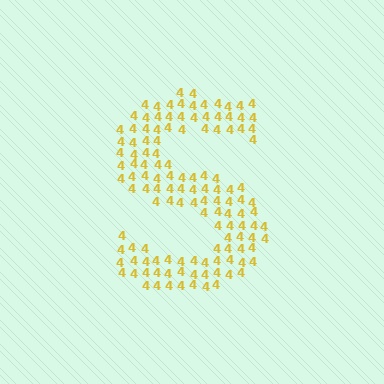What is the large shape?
The large shape is the letter S.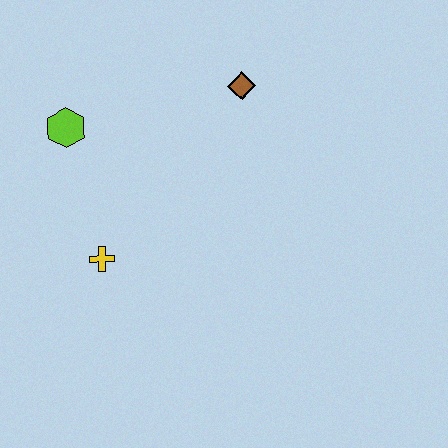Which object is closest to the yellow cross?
The lime hexagon is closest to the yellow cross.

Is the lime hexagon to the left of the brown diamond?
Yes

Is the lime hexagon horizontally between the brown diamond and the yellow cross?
No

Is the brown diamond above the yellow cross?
Yes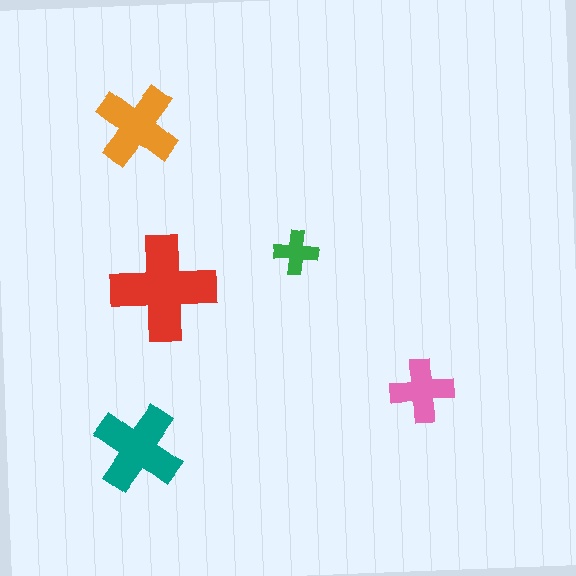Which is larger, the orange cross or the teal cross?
The teal one.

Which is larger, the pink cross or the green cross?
The pink one.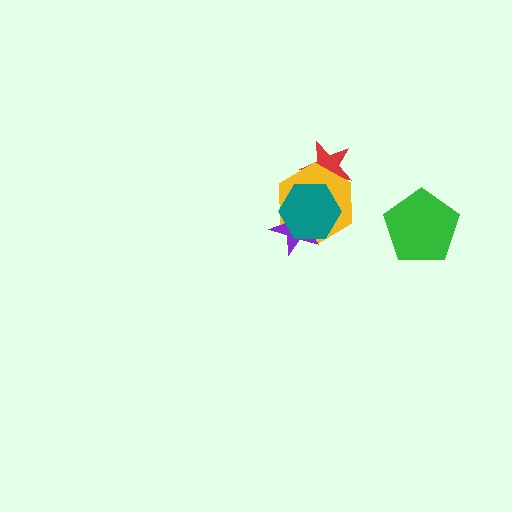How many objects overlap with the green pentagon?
0 objects overlap with the green pentagon.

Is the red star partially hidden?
Yes, it is partially covered by another shape.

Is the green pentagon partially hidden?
No, no other shape covers it.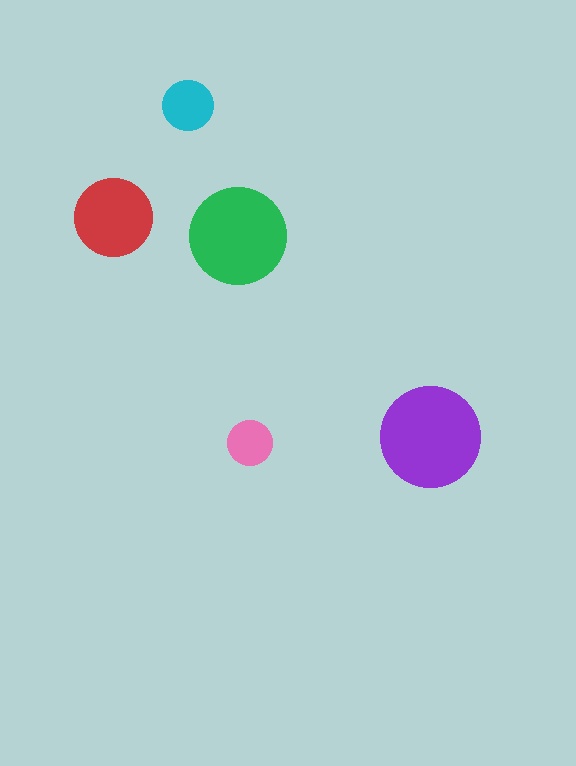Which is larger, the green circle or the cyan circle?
The green one.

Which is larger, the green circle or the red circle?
The green one.